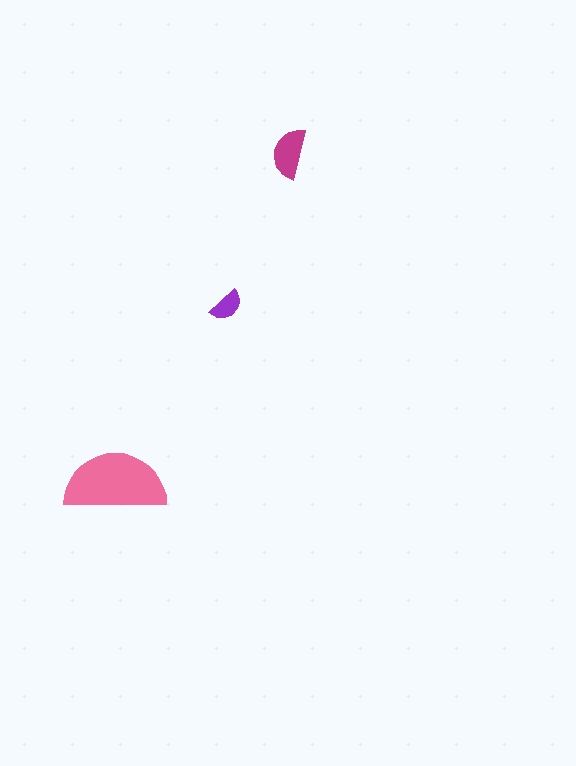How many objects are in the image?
There are 3 objects in the image.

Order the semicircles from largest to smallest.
the pink one, the magenta one, the purple one.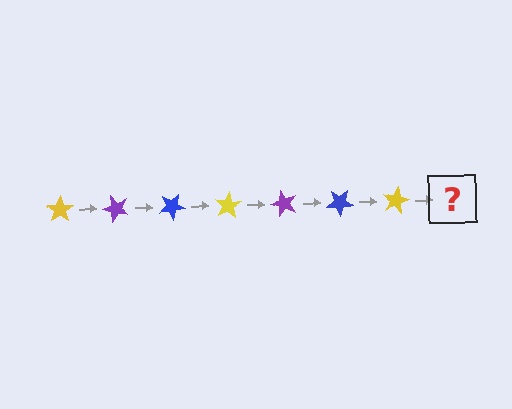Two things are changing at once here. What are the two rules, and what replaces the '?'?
The two rules are that it rotates 50 degrees each step and the color cycles through yellow, purple, and blue. The '?' should be a purple star, rotated 350 degrees from the start.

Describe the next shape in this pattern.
It should be a purple star, rotated 350 degrees from the start.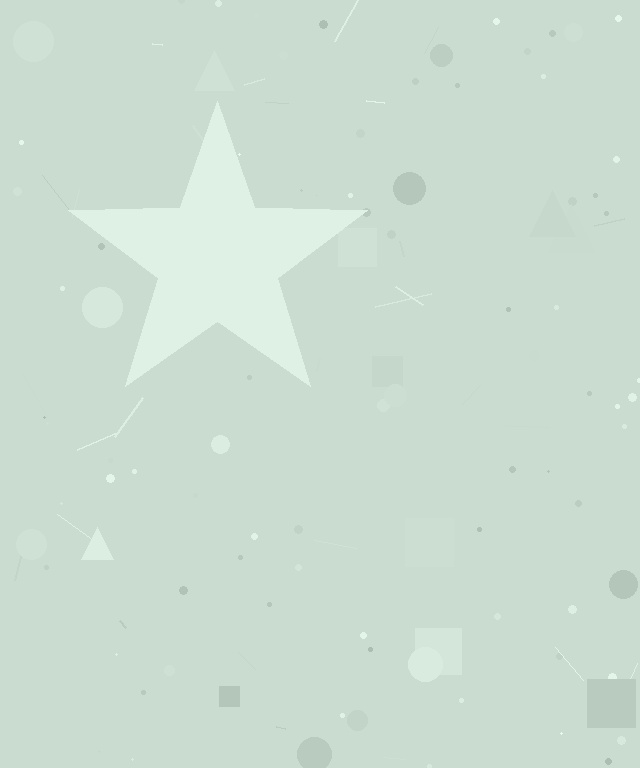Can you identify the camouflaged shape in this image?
The camouflaged shape is a star.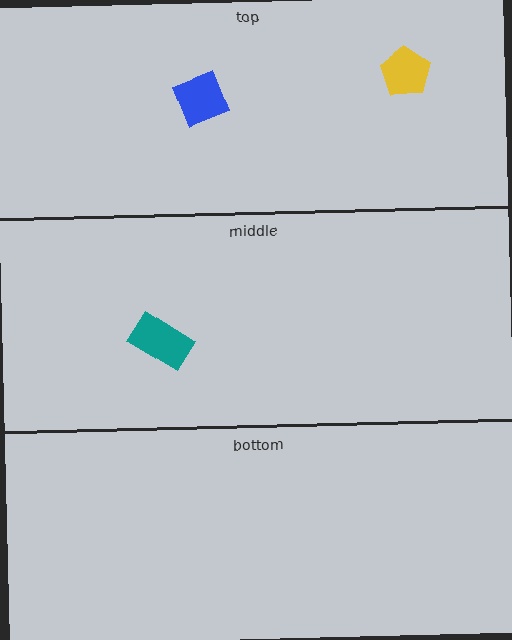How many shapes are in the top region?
2.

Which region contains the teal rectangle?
The middle region.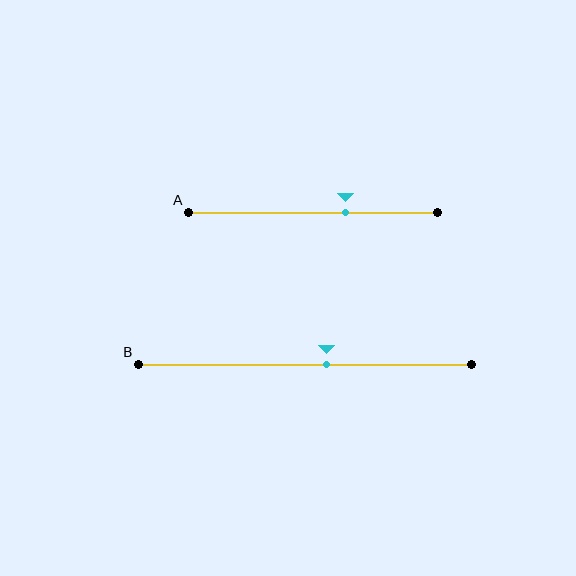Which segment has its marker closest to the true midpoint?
Segment B has its marker closest to the true midpoint.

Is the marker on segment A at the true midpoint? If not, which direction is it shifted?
No, the marker on segment A is shifted to the right by about 13% of the segment length.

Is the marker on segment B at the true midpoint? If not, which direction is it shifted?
No, the marker on segment B is shifted to the right by about 6% of the segment length.